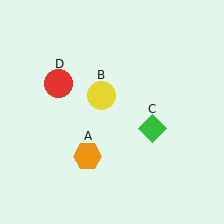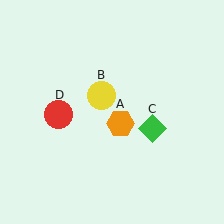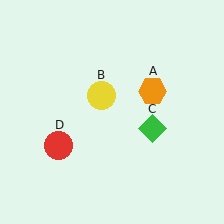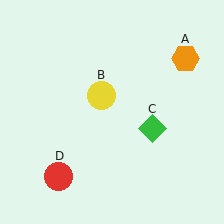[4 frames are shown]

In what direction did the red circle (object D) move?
The red circle (object D) moved down.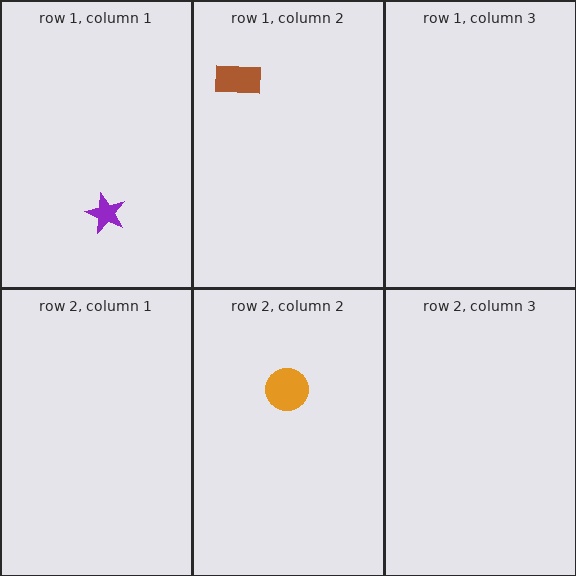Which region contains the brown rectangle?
The row 1, column 2 region.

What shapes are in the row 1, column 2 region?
The brown rectangle.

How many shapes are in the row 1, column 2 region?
1.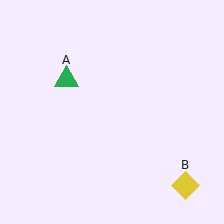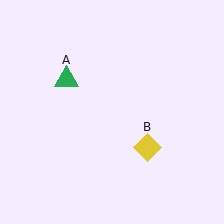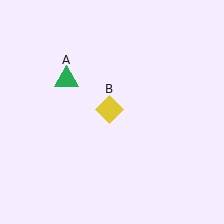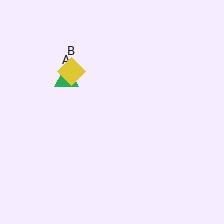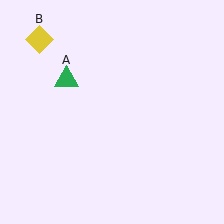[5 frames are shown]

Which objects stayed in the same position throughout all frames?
Green triangle (object A) remained stationary.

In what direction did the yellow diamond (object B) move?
The yellow diamond (object B) moved up and to the left.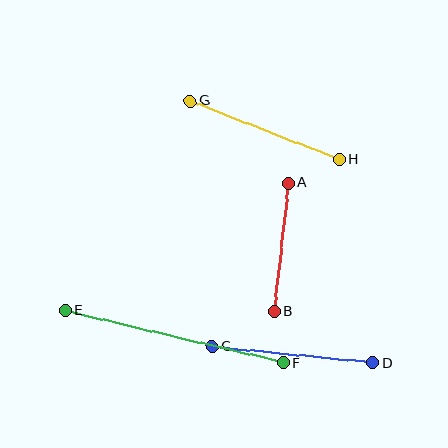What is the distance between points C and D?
The distance is approximately 162 pixels.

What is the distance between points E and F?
The distance is approximately 224 pixels.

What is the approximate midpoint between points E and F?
The midpoint is at approximately (174, 336) pixels.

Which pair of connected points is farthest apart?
Points E and F are farthest apart.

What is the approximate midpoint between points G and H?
The midpoint is at approximately (265, 130) pixels.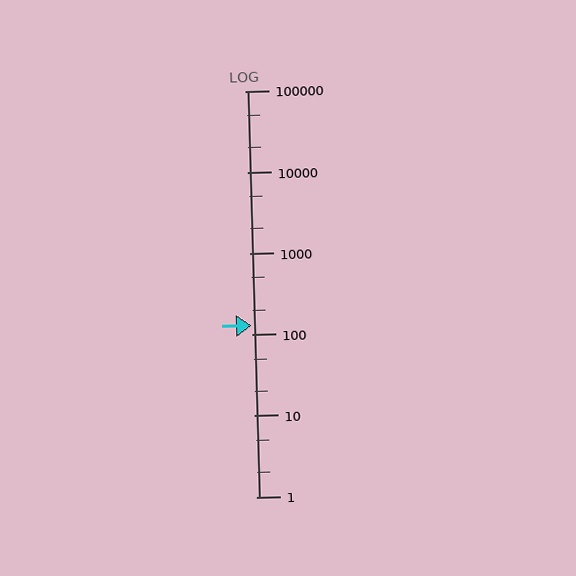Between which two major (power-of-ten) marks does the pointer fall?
The pointer is between 100 and 1000.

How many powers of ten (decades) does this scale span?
The scale spans 5 decades, from 1 to 100000.